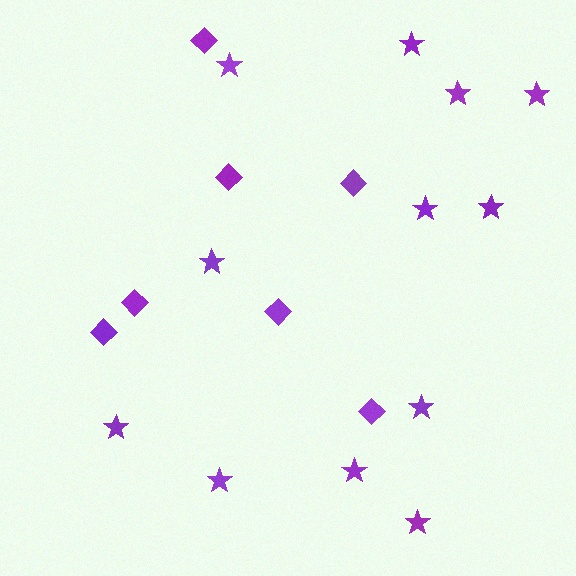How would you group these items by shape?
There are 2 groups: one group of stars (12) and one group of diamonds (7).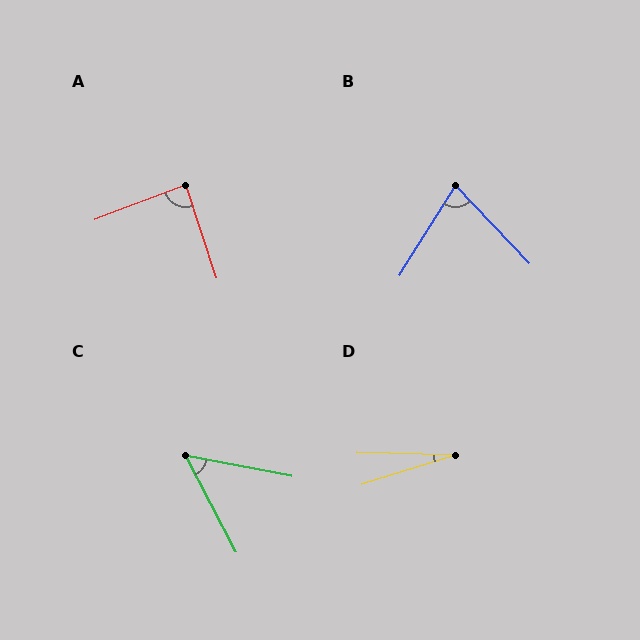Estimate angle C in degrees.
Approximately 51 degrees.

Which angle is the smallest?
D, at approximately 19 degrees.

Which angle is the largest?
A, at approximately 88 degrees.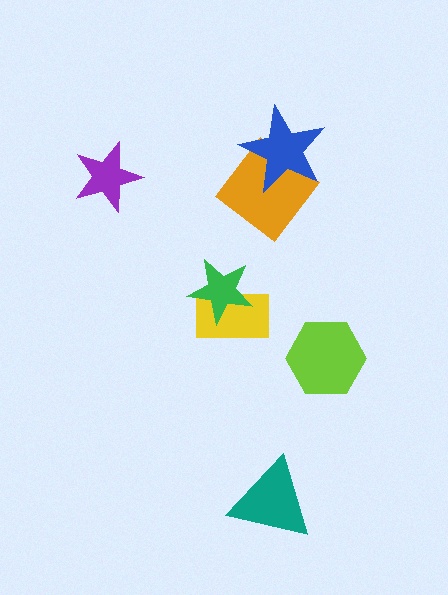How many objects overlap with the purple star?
0 objects overlap with the purple star.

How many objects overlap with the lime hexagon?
0 objects overlap with the lime hexagon.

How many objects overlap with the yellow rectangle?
1 object overlaps with the yellow rectangle.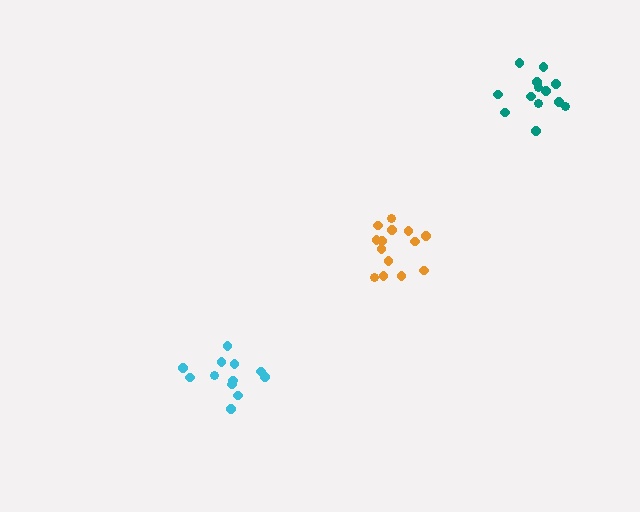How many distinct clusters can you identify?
There are 3 distinct clusters.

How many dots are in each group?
Group 1: 12 dots, Group 2: 13 dots, Group 3: 14 dots (39 total).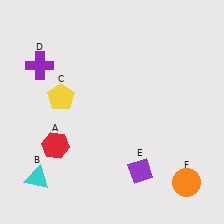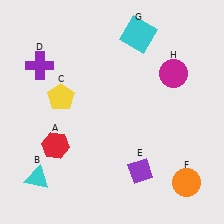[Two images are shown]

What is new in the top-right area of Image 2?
A magenta circle (H) was added in the top-right area of Image 2.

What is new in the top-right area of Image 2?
A cyan square (G) was added in the top-right area of Image 2.